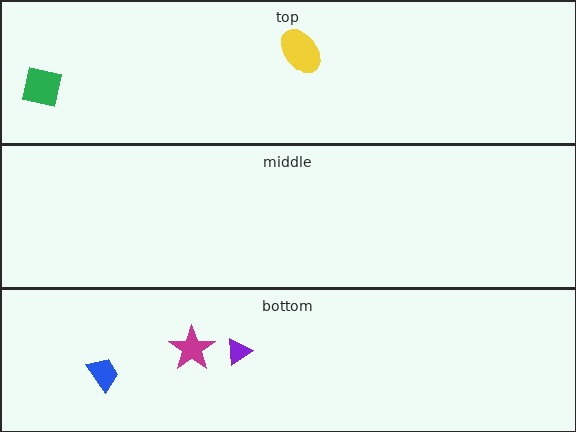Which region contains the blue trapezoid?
The bottom region.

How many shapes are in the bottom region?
3.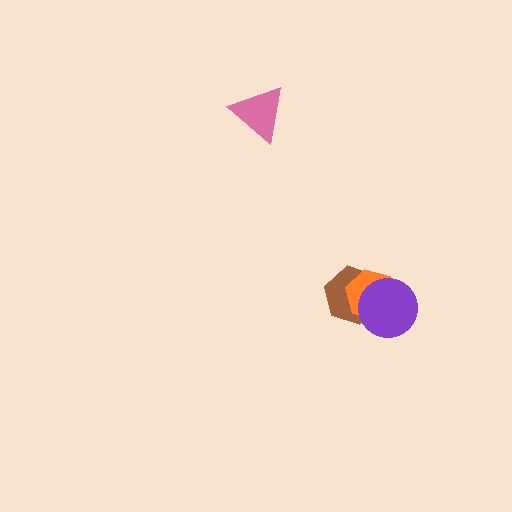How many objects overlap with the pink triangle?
0 objects overlap with the pink triangle.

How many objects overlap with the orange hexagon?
2 objects overlap with the orange hexagon.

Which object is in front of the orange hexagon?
The purple circle is in front of the orange hexagon.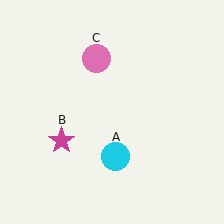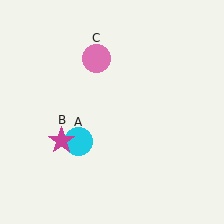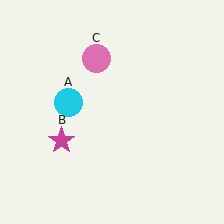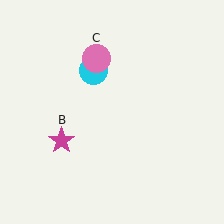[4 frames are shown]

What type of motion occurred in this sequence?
The cyan circle (object A) rotated clockwise around the center of the scene.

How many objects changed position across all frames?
1 object changed position: cyan circle (object A).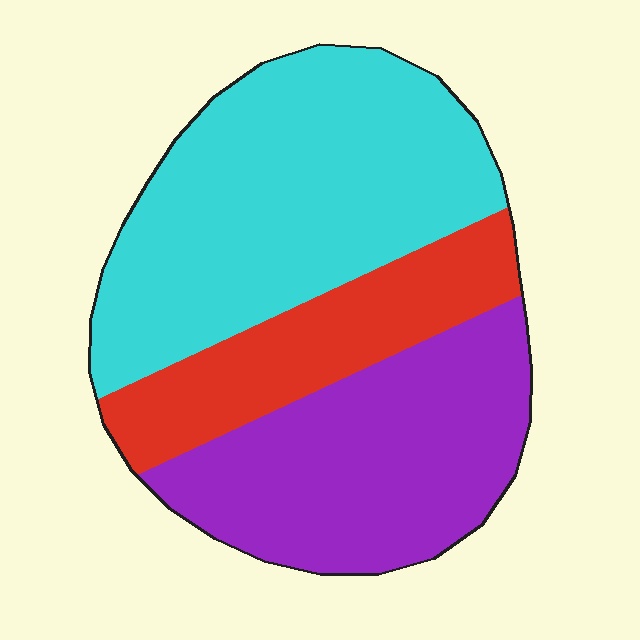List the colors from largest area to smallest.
From largest to smallest: cyan, purple, red.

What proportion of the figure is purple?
Purple covers roughly 35% of the figure.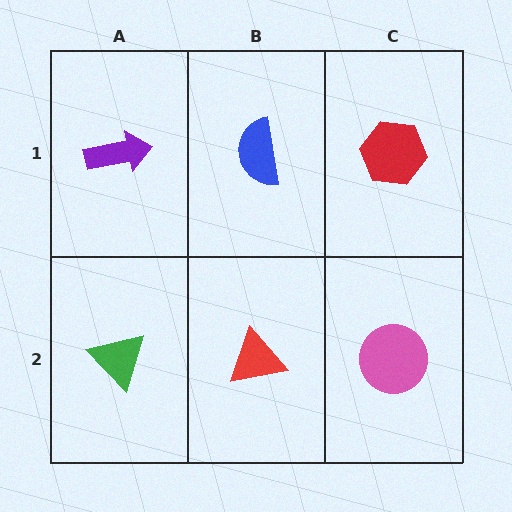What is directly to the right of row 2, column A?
A red triangle.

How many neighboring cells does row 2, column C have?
2.